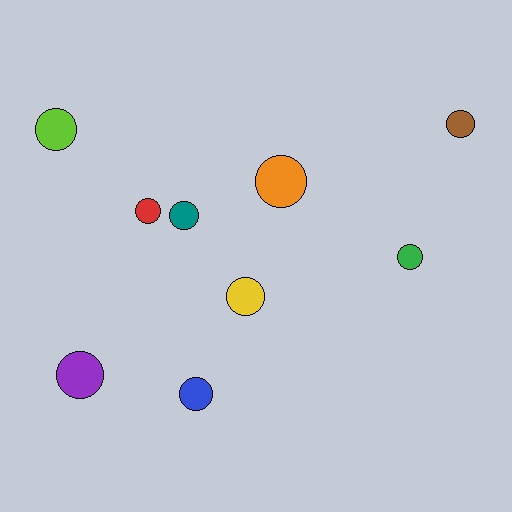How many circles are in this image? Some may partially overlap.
There are 9 circles.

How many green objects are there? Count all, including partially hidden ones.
There is 1 green object.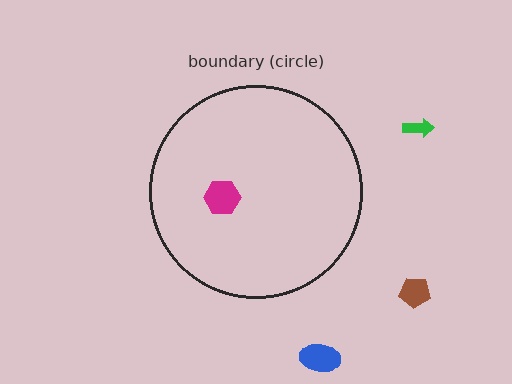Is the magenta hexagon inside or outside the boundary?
Inside.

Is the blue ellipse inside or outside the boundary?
Outside.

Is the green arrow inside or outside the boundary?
Outside.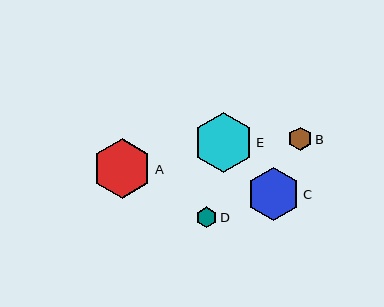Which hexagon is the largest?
Hexagon A is the largest with a size of approximately 60 pixels.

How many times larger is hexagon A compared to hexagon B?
Hexagon A is approximately 2.5 times the size of hexagon B.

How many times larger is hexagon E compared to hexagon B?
Hexagon E is approximately 2.5 times the size of hexagon B.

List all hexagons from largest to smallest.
From largest to smallest: A, E, C, B, D.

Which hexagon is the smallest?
Hexagon D is the smallest with a size of approximately 21 pixels.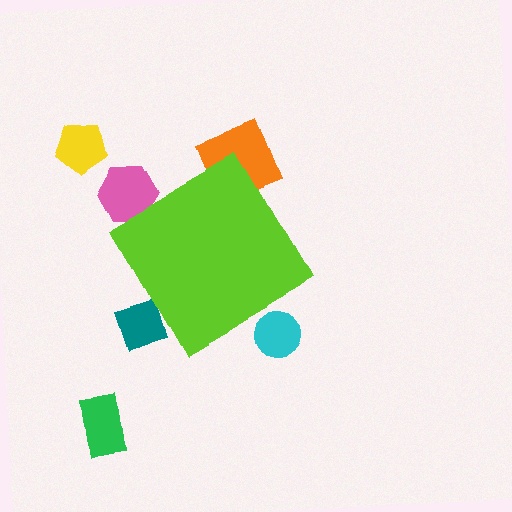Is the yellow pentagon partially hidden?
No, the yellow pentagon is fully visible.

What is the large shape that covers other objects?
A lime diamond.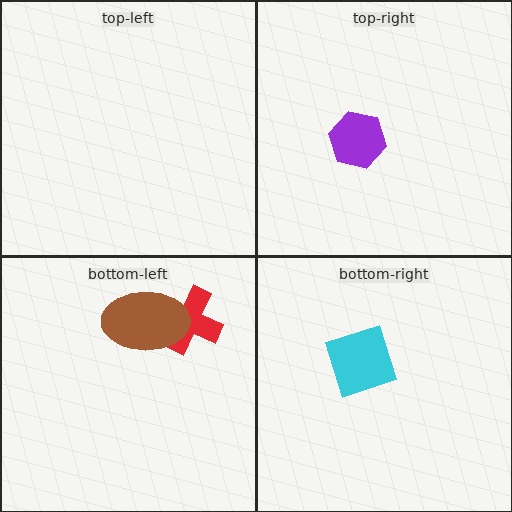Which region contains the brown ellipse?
The bottom-left region.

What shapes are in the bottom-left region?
The red cross, the brown ellipse.